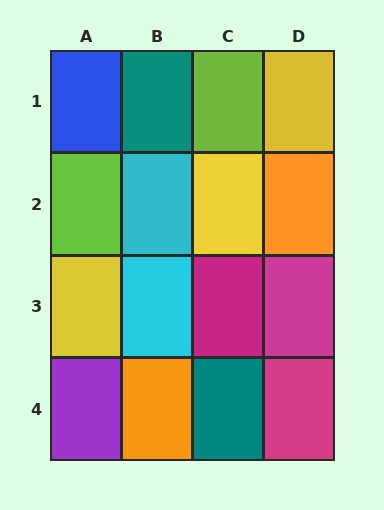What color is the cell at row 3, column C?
Magenta.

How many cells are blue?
1 cell is blue.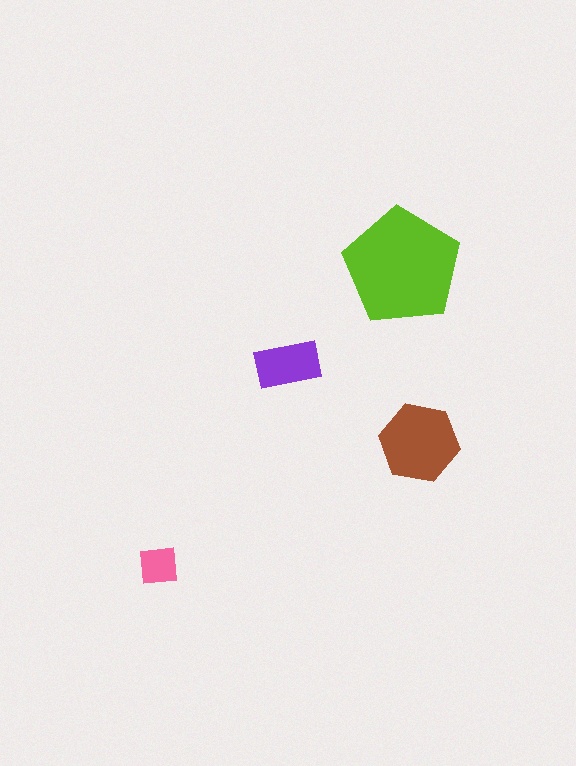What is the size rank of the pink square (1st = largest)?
4th.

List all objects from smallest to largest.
The pink square, the purple rectangle, the brown hexagon, the lime pentagon.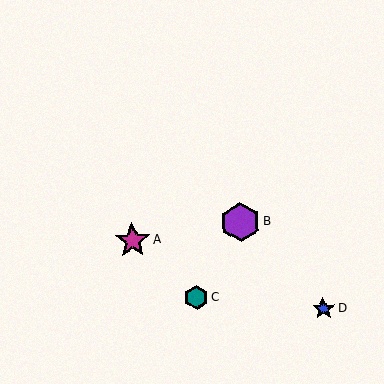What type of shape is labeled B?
Shape B is a purple hexagon.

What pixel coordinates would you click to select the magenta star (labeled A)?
Click at (132, 241) to select the magenta star A.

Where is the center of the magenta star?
The center of the magenta star is at (132, 241).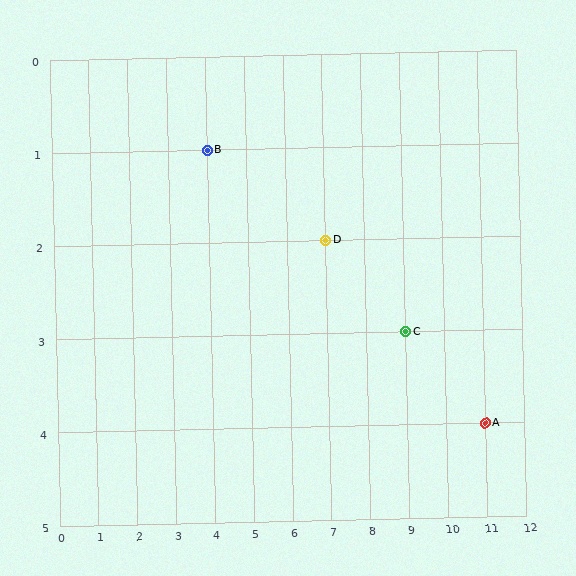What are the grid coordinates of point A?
Point A is at grid coordinates (11, 4).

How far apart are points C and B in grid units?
Points C and B are 5 columns and 2 rows apart (about 5.4 grid units diagonally).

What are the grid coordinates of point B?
Point B is at grid coordinates (4, 1).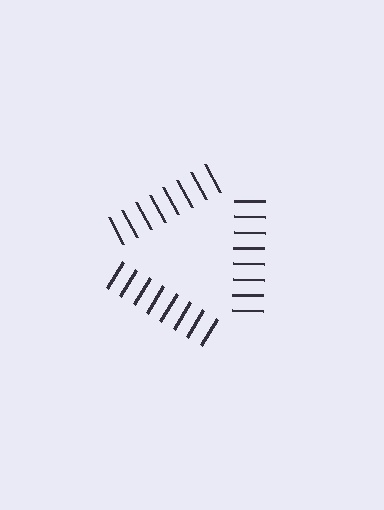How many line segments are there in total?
24 — 8 along each of the 3 edges.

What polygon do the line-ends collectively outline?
An illusory triangle — the line segments terminate on its edges but no continuous stroke is drawn.